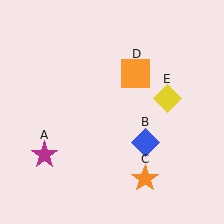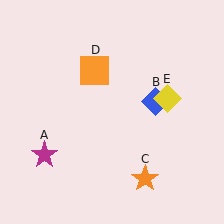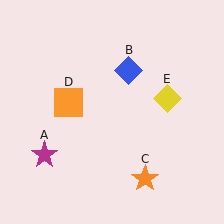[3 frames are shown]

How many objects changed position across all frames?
2 objects changed position: blue diamond (object B), orange square (object D).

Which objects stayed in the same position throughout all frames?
Magenta star (object A) and orange star (object C) and yellow diamond (object E) remained stationary.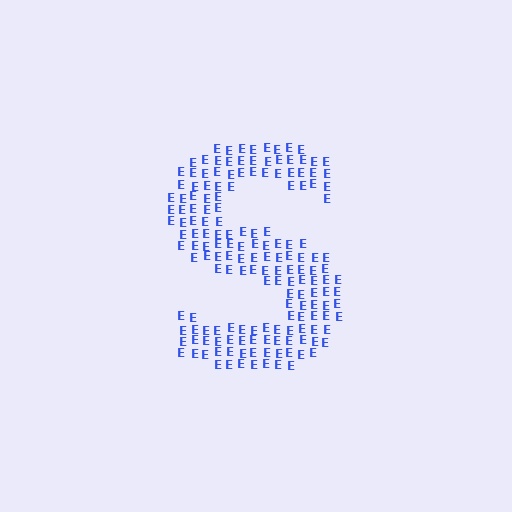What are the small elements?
The small elements are letter E's.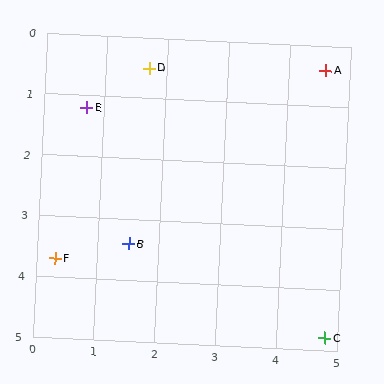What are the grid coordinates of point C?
Point C is at approximately (4.8, 4.8).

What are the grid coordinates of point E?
Point E is at approximately (0.7, 1.2).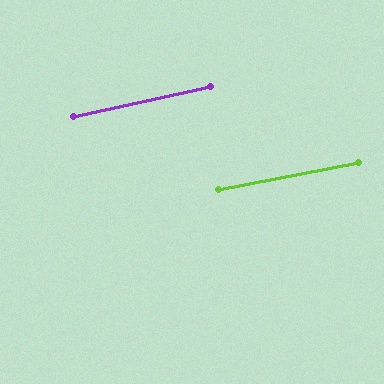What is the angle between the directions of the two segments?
Approximately 2 degrees.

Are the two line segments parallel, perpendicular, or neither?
Parallel — their directions differ by only 1.6°.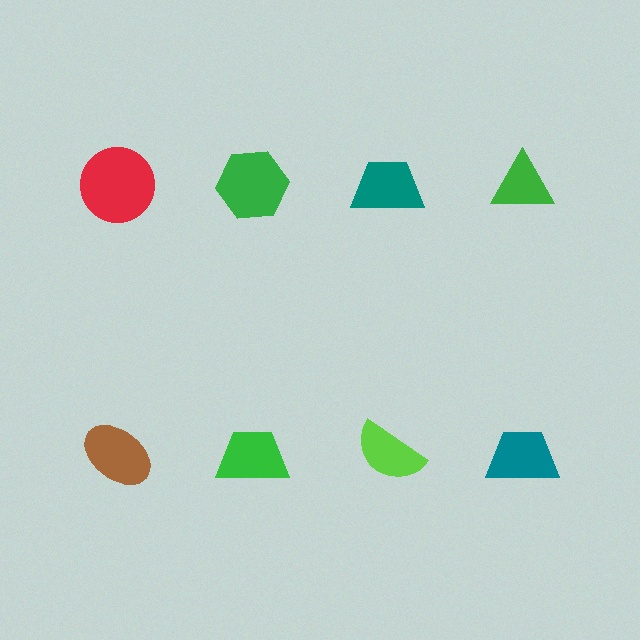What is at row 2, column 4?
A teal trapezoid.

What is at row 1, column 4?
A green triangle.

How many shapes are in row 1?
4 shapes.